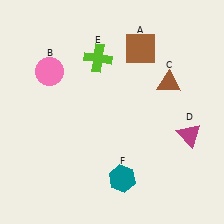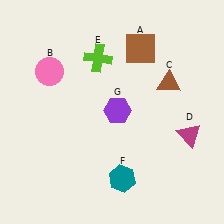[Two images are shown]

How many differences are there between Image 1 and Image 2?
There is 1 difference between the two images.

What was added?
A purple hexagon (G) was added in Image 2.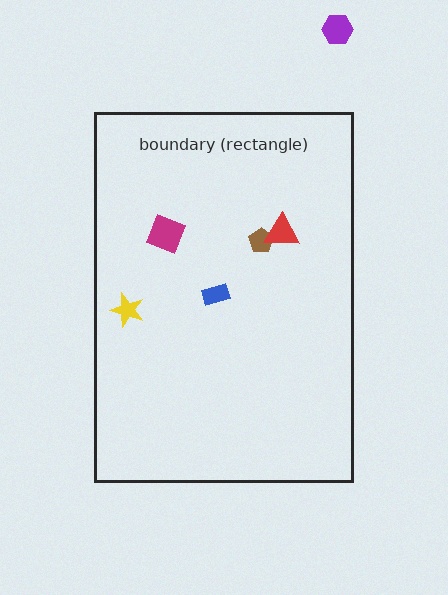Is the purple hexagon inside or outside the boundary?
Outside.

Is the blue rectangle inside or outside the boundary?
Inside.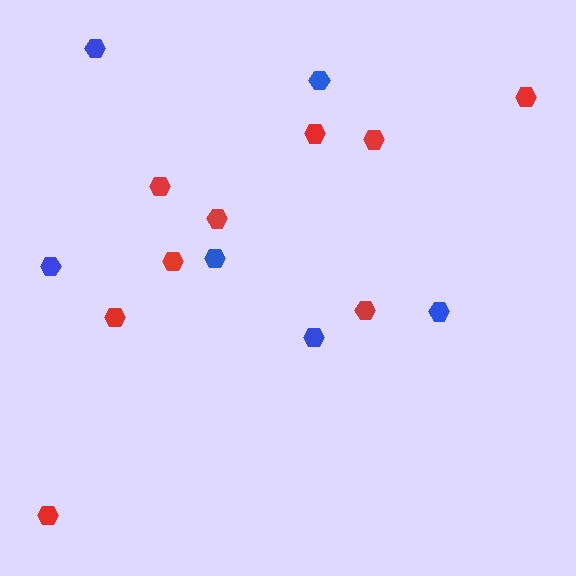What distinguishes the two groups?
There are 2 groups: one group of blue hexagons (6) and one group of red hexagons (9).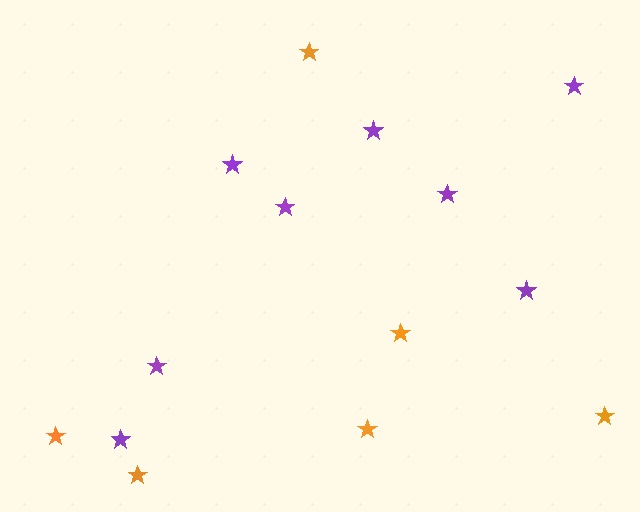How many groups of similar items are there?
There are 2 groups: one group of orange stars (6) and one group of purple stars (8).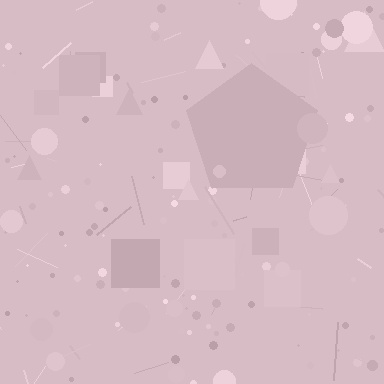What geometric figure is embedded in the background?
A pentagon is embedded in the background.